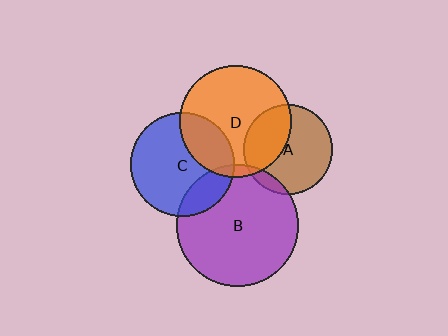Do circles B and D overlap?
Yes.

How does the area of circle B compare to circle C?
Approximately 1.4 times.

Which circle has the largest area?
Circle B (purple).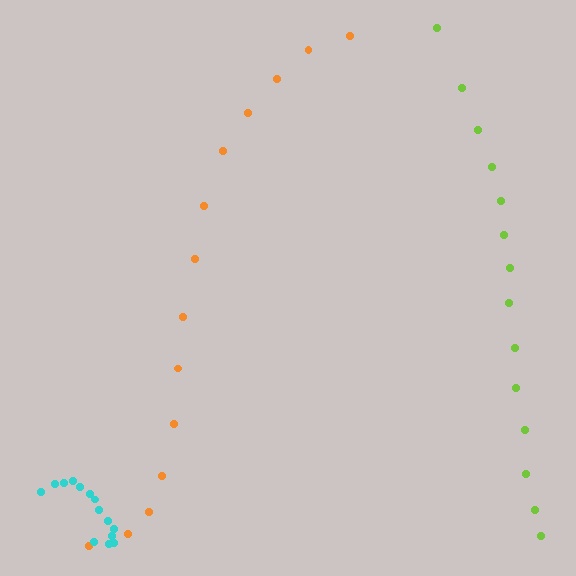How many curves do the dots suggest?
There are 3 distinct paths.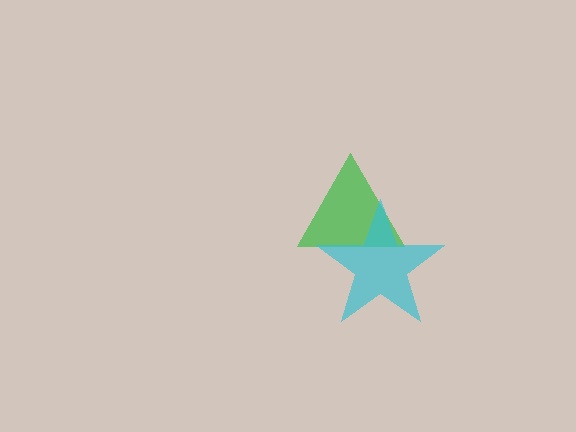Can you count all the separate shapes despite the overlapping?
Yes, there are 2 separate shapes.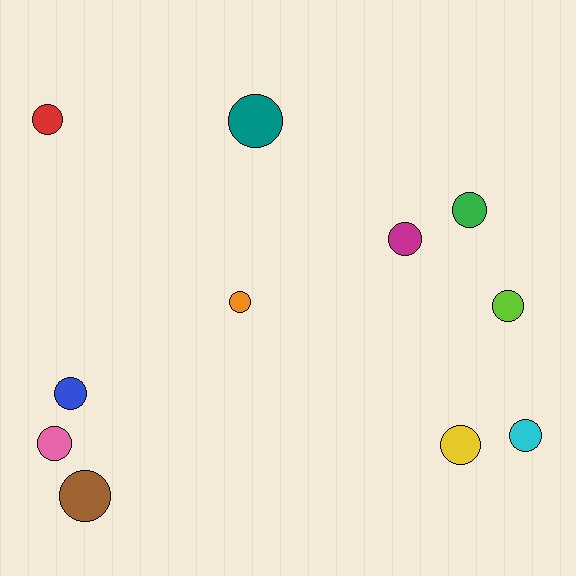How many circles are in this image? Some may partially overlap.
There are 11 circles.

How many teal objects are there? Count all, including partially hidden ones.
There is 1 teal object.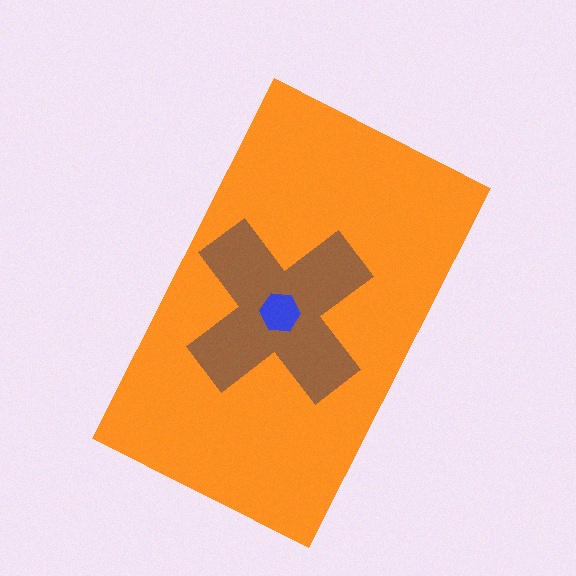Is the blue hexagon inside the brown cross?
Yes.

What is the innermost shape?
The blue hexagon.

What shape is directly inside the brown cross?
The blue hexagon.